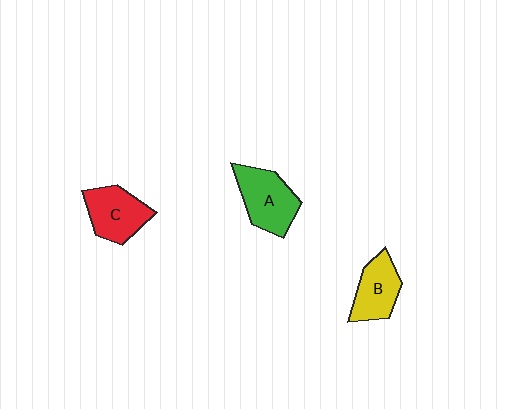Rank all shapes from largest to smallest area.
From largest to smallest: A (green), C (red), B (yellow).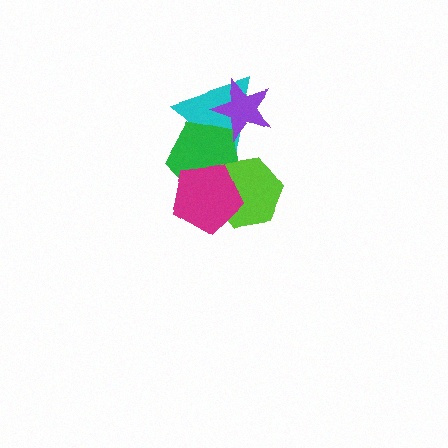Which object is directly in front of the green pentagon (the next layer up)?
The purple star is directly in front of the green pentagon.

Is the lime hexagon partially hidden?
Yes, it is partially covered by another shape.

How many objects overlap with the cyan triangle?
2 objects overlap with the cyan triangle.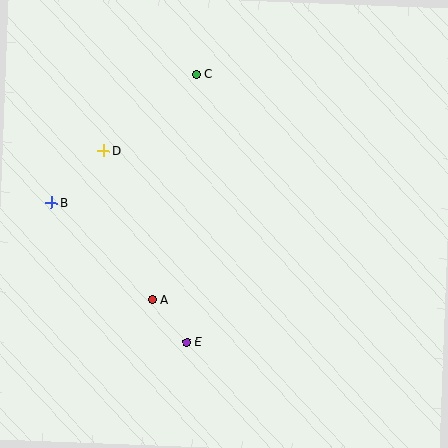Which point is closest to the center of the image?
Point A at (152, 300) is closest to the center.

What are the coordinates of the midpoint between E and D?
The midpoint between E and D is at (145, 246).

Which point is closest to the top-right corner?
Point C is closest to the top-right corner.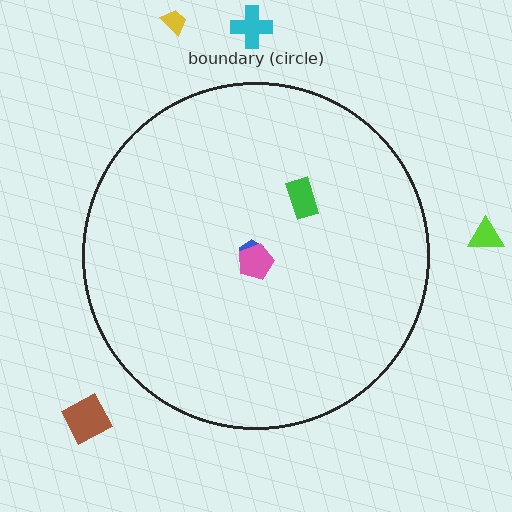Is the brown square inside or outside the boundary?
Outside.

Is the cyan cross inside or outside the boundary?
Outside.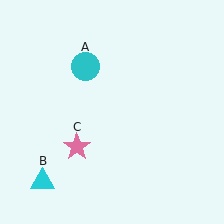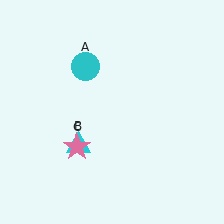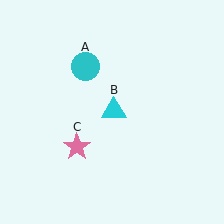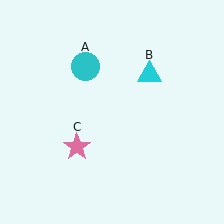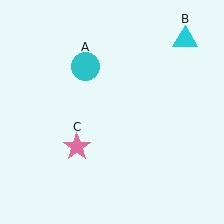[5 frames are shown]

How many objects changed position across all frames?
1 object changed position: cyan triangle (object B).